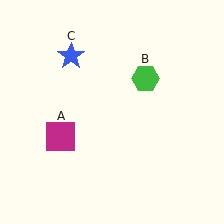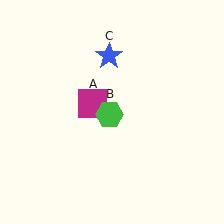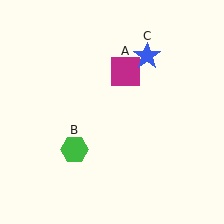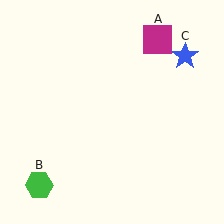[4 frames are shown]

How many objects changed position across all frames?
3 objects changed position: magenta square (object A), green hexagon (object B), blue star (object C).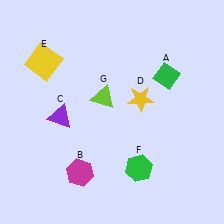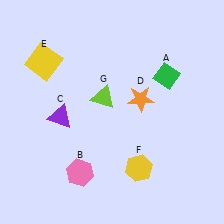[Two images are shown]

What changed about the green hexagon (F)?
In Image 1, F is green. In Image 2, it changed to yellow.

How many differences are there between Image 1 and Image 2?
There are 3 differences between the two images.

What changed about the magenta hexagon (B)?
In Image 1, B is magenta. In Image 2, it changed to pink.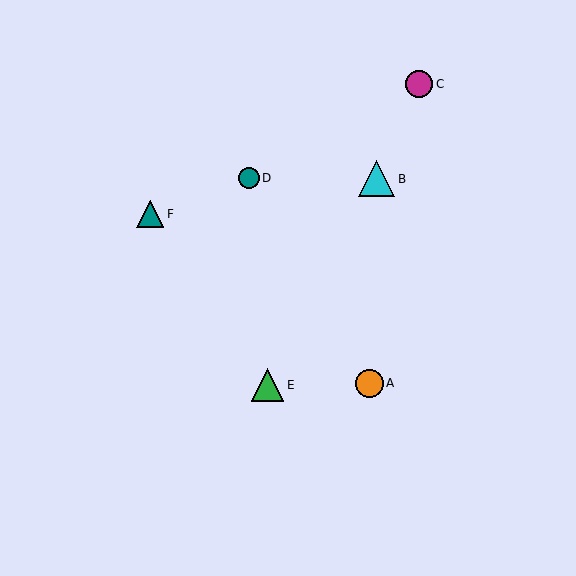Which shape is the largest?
The cyan triangle (labeled B) is the largest.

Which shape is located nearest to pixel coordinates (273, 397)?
The green triangle (labeled E) at (268, 385) is nearest to that location.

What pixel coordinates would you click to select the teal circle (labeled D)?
Click at (249, 178) to select the teal circle D.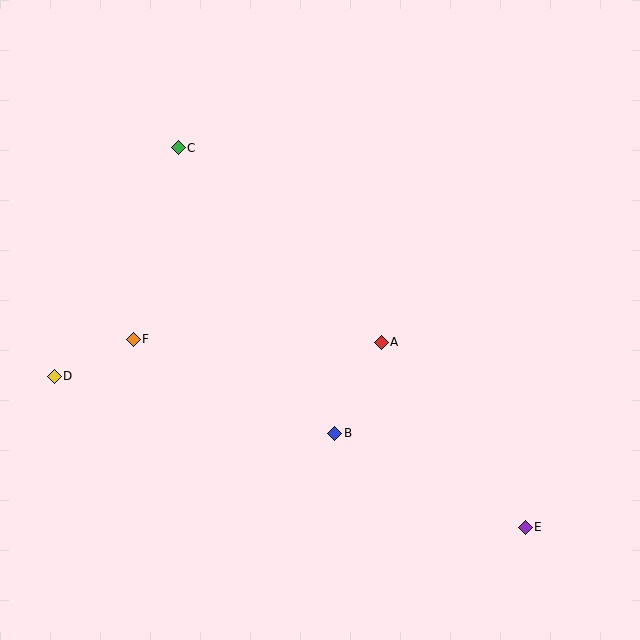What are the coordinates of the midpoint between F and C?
The midpoint between F and C is at (156, 244).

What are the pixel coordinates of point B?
Point B is at (335, 433).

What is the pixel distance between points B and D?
The distance between B and D is 286 pixels.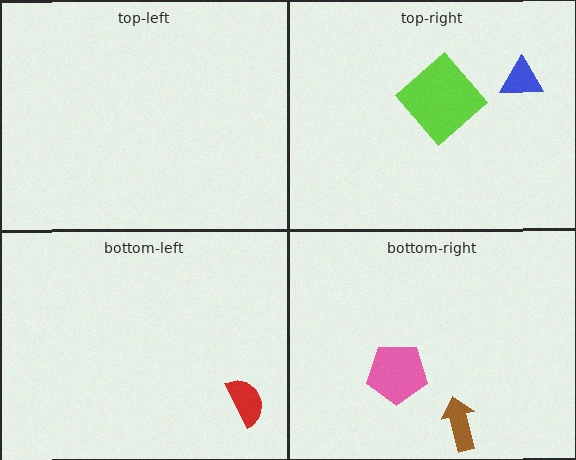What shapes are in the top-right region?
The lime diamond, the blue triangle.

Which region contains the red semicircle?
The bottom-left region.